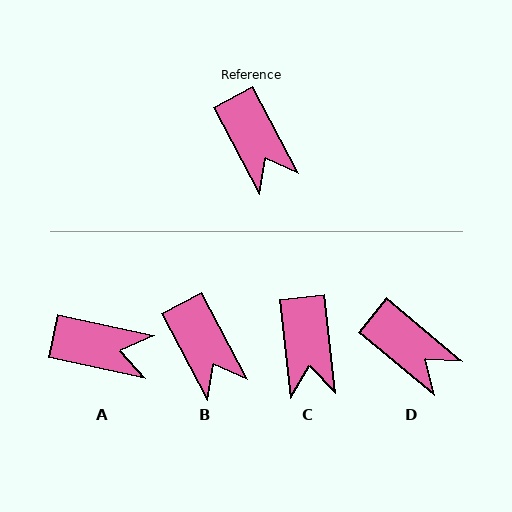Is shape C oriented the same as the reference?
No, it is off by about 21 degrees.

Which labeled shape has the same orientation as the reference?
B.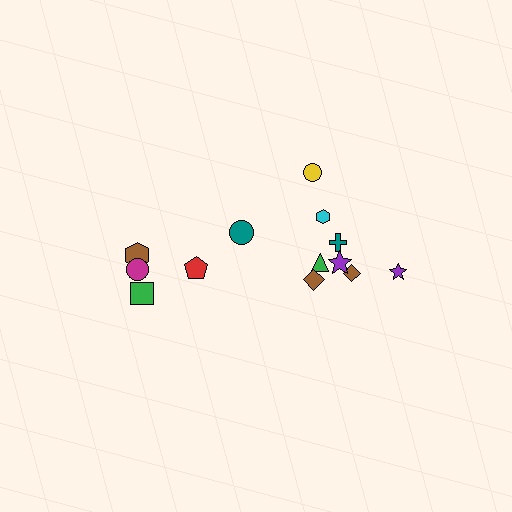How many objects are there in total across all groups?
There are 13 objects.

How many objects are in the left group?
There are 5 objects.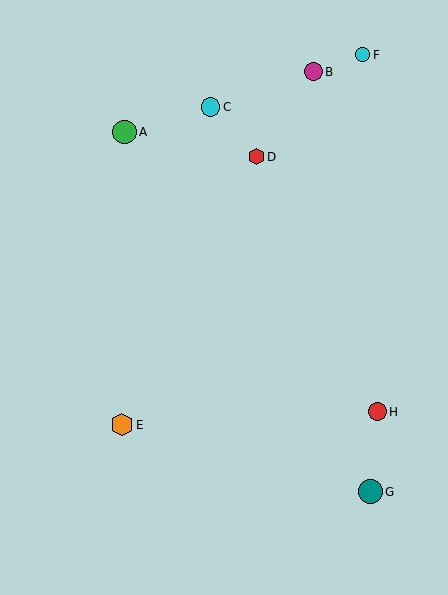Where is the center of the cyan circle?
The center of the cyan circle is at (211, 107).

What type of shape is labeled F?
Shape F is a cyan circle.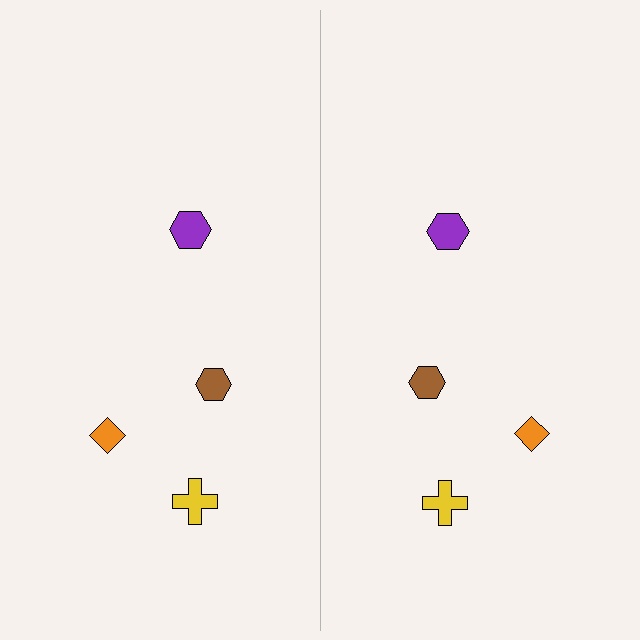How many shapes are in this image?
There are 8 shapes in this image.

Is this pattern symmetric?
Yes, this pattern has bilateral (reflection) symmetry.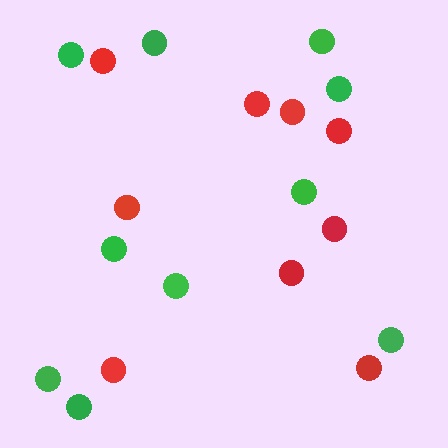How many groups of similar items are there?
There are 2 groups: one group of green circles (10) and one group of red circles (9).